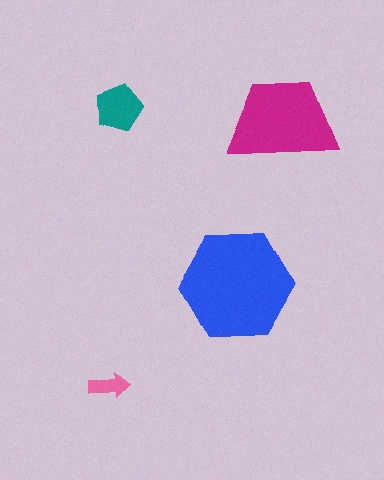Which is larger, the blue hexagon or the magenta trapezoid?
The blue hexagon.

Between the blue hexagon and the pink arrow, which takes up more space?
The blue hexagon.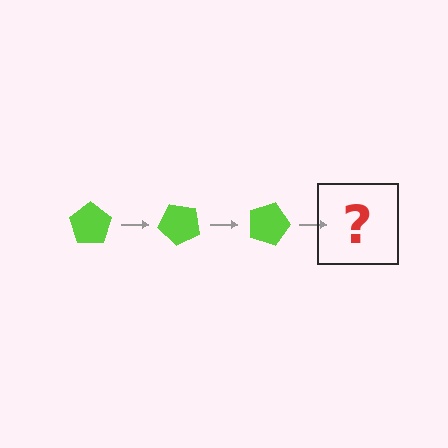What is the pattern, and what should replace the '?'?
The pattern is that the pentagon rotates 45 degrees each step. The '?' should be a lime pentagon rotated 135 degrees.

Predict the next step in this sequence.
The next step is a lime pentagon rotated 135 degrees.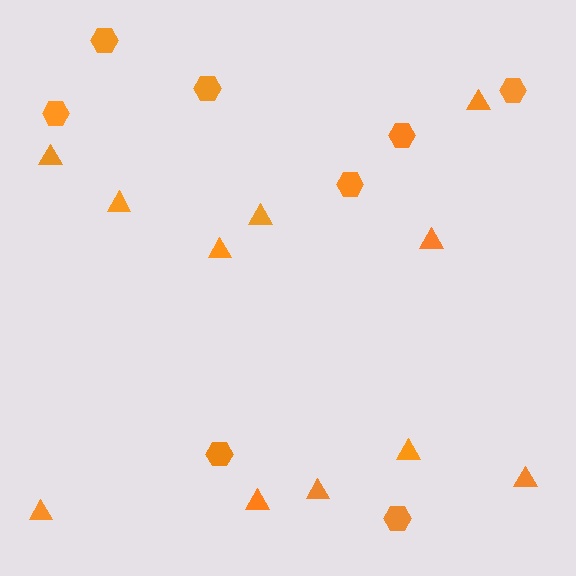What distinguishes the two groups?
There are 2 groups: one group of hexagons (8) and one group of triangles (11).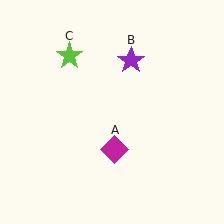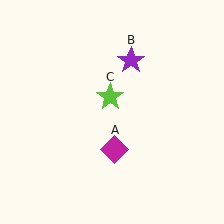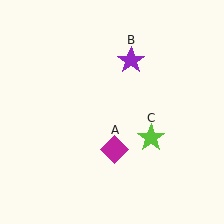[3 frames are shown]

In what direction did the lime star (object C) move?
The lime star (object C) moved down and to the right.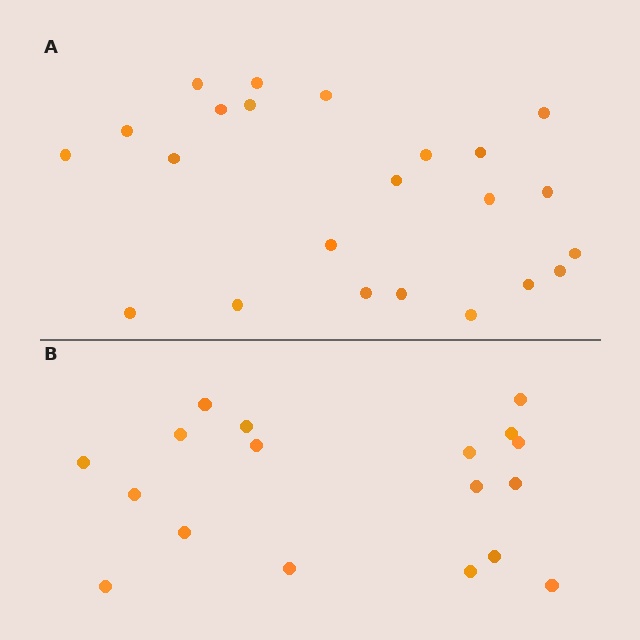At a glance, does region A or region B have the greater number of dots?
Region A (the top region) has more dots.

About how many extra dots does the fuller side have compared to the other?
Region A has about 5 more dots than region B.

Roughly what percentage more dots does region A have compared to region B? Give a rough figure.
About 30% more.